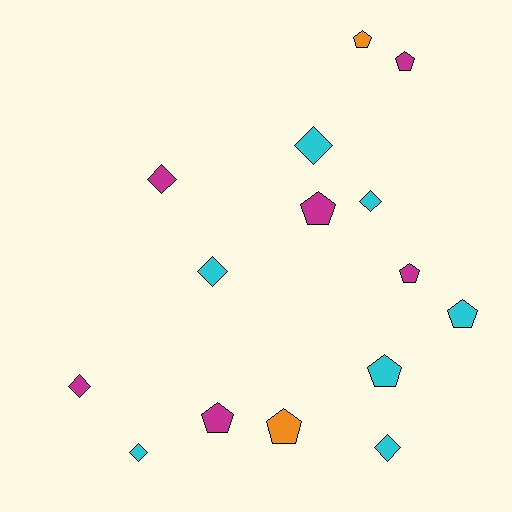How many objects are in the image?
There are 15 objects.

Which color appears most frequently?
Cyan, with 7 objects.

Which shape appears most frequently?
Pentagon, with 8 objects.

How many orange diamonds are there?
There are no orange diamonds.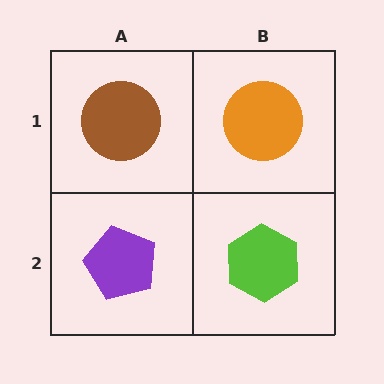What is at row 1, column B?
An orange circle.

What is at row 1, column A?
A brown circle.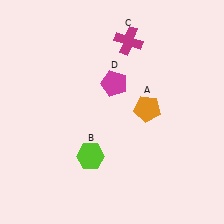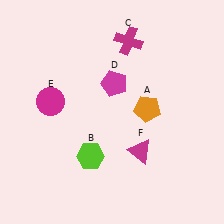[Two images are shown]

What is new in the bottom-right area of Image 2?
A magenta triangle (F) was added in the bottom-right area of Image 2.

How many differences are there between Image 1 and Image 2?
There are 2 differences between the two images.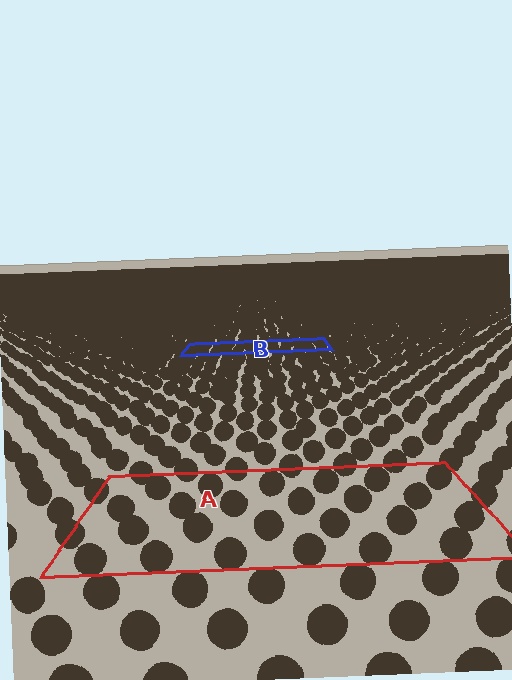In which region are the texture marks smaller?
The texture marks are smaller in region B, because it is farther away.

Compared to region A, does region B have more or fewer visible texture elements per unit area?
Region B has more texture elements per unit area — they are packed more densely because it is farther away.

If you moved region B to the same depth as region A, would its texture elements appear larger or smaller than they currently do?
They would appear larger. At a closer depth, the same texture elements are projected at a bigger on-screen size.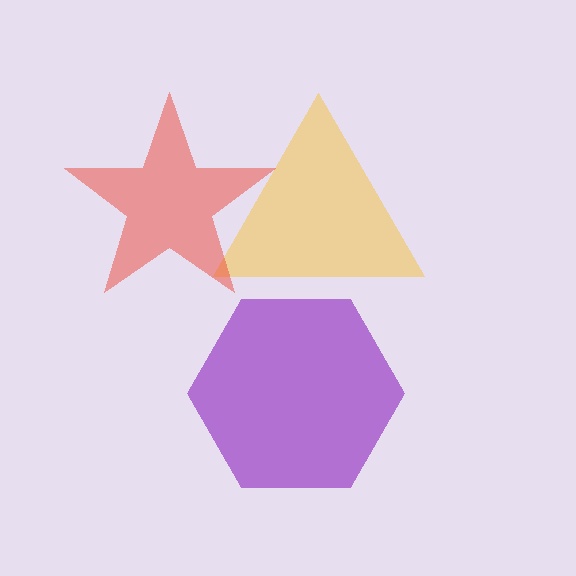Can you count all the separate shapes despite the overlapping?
Yes, there are 3 separate shapes.